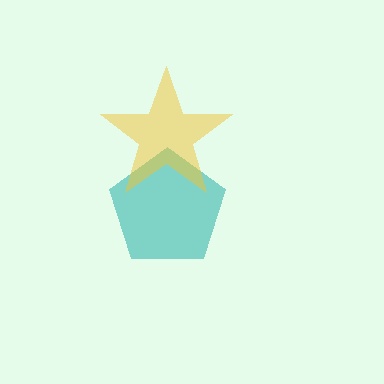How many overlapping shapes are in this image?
There are 2 overlapping shapes in the image.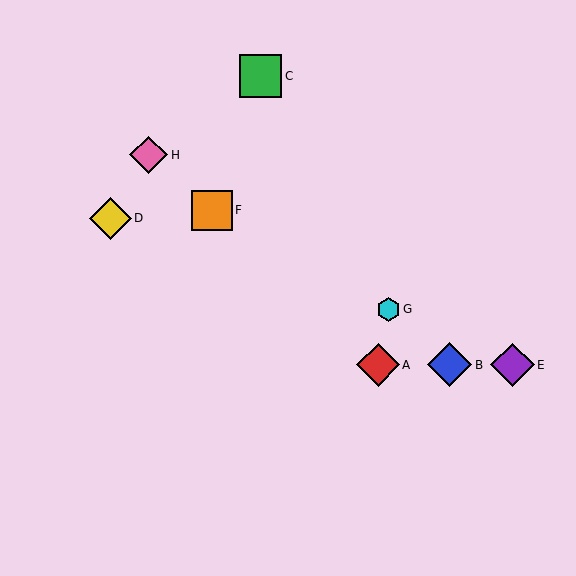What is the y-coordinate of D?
Object D is at y≈218.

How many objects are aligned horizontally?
3 objects (A, B, E) are aligned horizontally.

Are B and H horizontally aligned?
No, B is at y≈365 and H is at y≈155.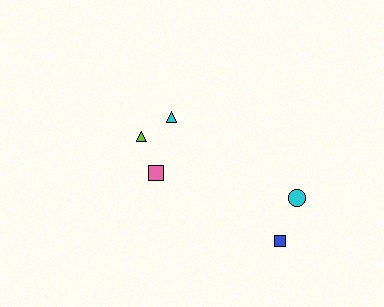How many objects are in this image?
There are 5 objects.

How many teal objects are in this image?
There are no teal objects.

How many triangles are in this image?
There are 2 triangles.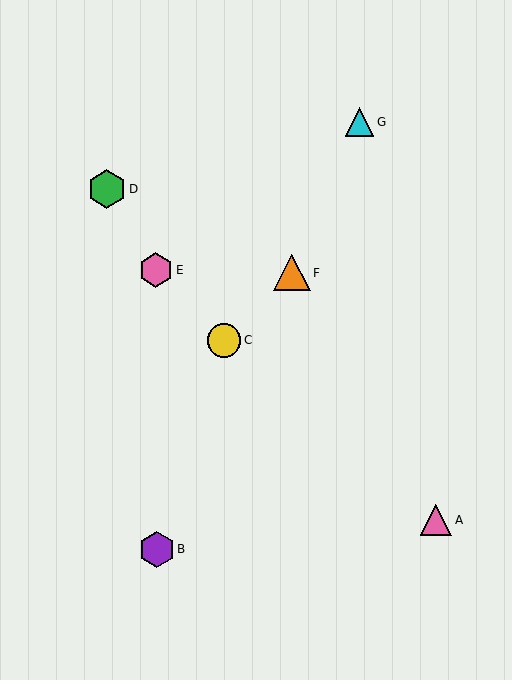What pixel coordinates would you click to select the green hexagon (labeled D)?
Click at (107, 189) to select the green hexagon D.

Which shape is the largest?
The green hexagon (labeled D) is the largest.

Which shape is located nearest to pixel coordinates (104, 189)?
The green hexagon (labeled D) at (107, 189) is nearest to that location.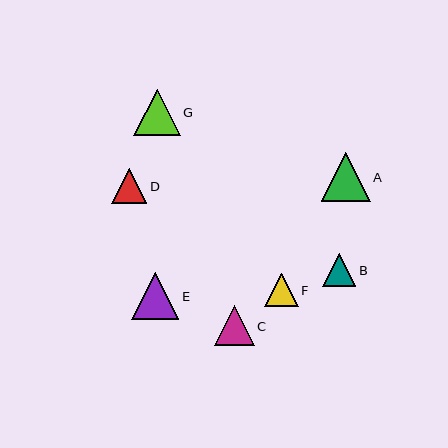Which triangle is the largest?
Triangle A is the largest with a size of approximately 49 pixels.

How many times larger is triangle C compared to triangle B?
Triangle C is approximately 1.2 times the size of triangle B.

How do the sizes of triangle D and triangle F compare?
Triangle D and triangle F are approximately the same size.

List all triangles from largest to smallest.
From largest to smallest: A, E, G, C, D, B, F.